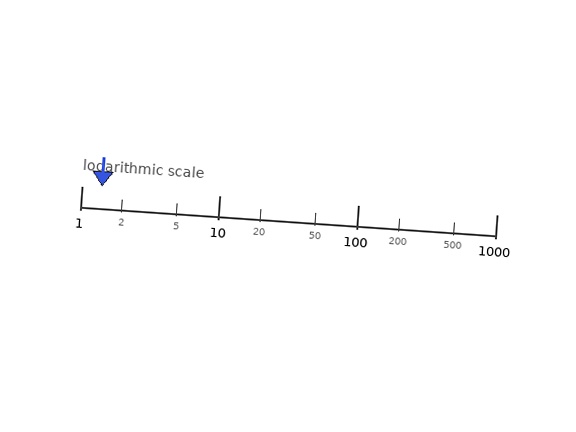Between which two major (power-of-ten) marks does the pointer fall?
The pointer is between 1 and 10.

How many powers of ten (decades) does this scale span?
The scale spans 3 decades, from 1 to 1000.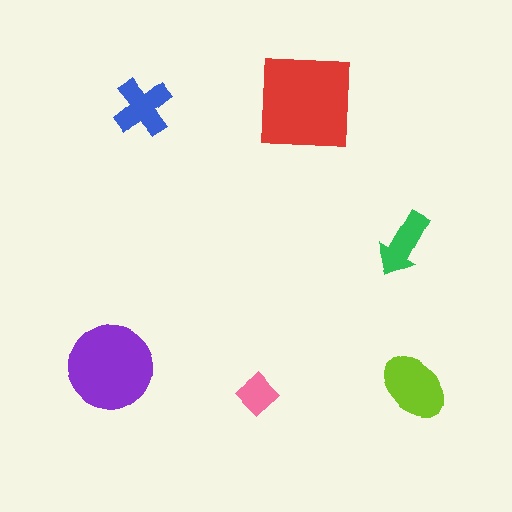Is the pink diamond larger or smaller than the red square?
Smaller.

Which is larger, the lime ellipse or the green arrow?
The lime ellipse.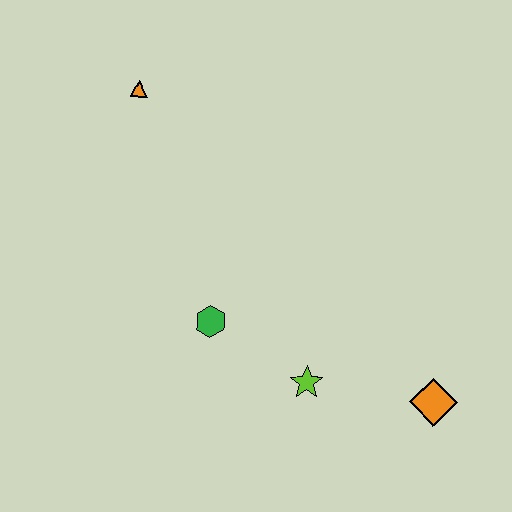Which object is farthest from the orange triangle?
The orange diamond is farthest from the orange triangle.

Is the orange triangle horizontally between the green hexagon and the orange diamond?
No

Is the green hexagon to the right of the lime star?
No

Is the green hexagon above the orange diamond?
Yes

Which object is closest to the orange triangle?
The green hexagon is closest to the orange triangle.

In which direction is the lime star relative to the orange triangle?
The lime star is below the orange triangle.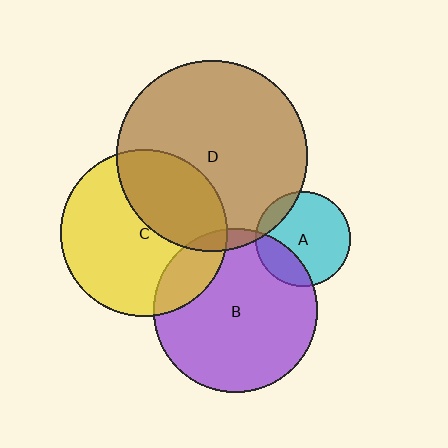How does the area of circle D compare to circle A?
Approximately 4.1 times.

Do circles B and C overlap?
Yes.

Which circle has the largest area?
Circle D (brown).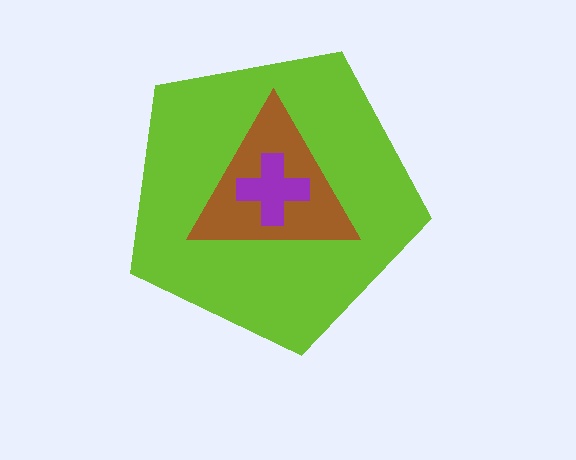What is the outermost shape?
The lime pentagon.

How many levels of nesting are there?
3.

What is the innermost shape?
The purple cross.